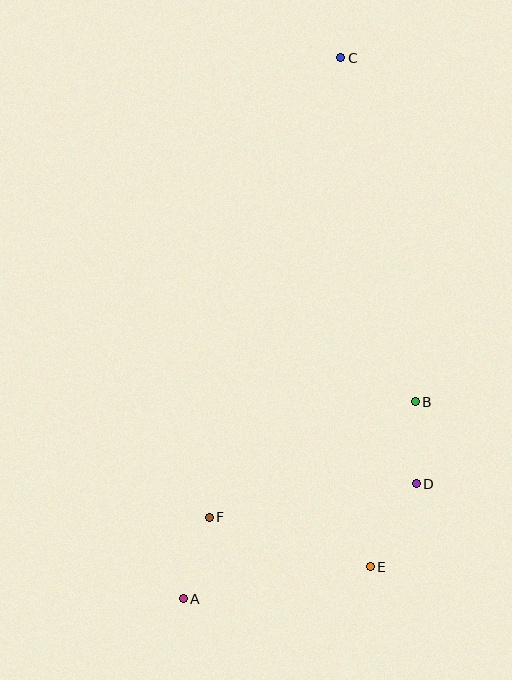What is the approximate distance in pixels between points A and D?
The distance between A and D is approximately 260 pixels.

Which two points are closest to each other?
Points B and D are closest to each other.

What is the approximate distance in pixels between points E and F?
The distance between E and F is approximately 168 pixels.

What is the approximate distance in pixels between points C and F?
The distance between C and F is approximately 478 pixels.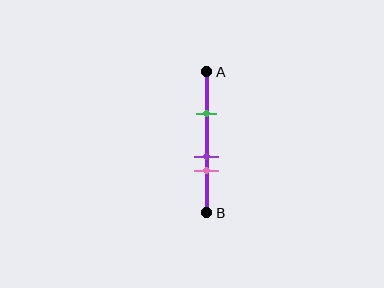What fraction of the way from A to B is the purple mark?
The purple mark is approximately 60% (0.6) of the way from A to B.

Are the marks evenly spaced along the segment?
No, the marks are not evenly spaced.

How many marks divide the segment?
There are 3 marks dividing the segment.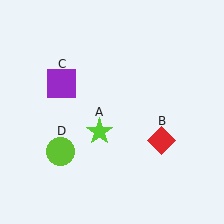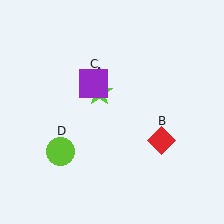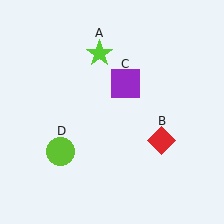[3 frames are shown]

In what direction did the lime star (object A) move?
The lime star (object A) moved up.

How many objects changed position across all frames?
2 objects changed position: lime star (object A), purple square (object C).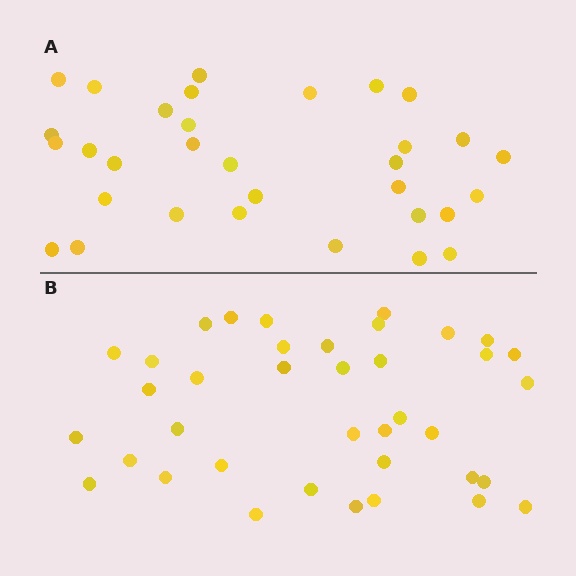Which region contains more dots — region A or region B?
Region B (the bottom region) has more dots.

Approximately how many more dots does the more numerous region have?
Region B has about 6 more dots than region A.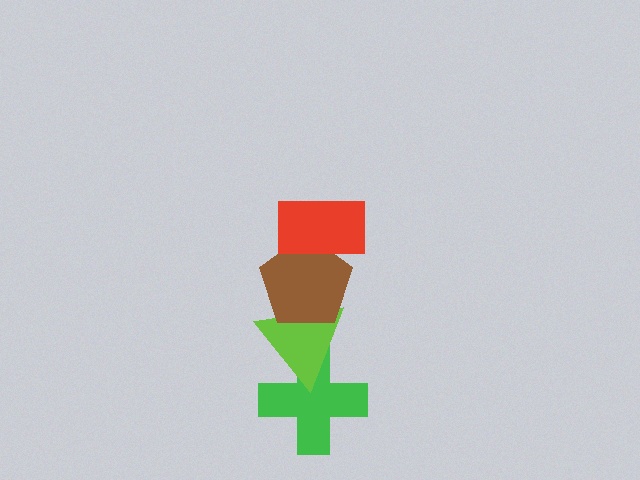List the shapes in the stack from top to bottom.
From top to bottom: the red rectangle, the brown pentagon, the lime triangle, the green cross.